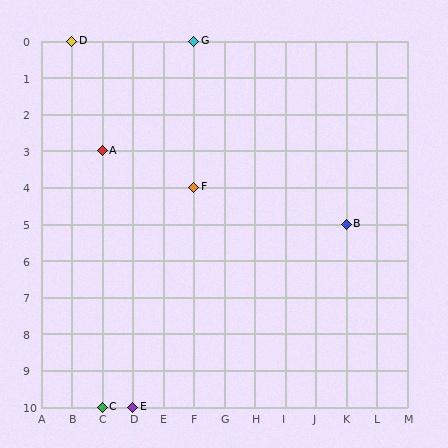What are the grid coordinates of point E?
Point E is at grid coordinates (D, 10).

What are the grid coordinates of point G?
Point G is at grid coordinates (F, 0).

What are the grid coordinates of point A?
Point A is at grid coordinates (C, 3).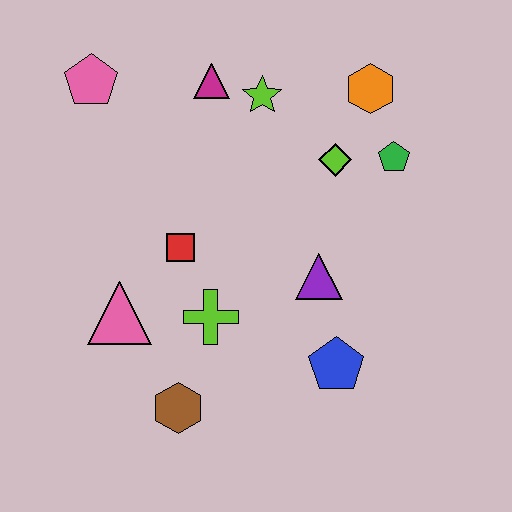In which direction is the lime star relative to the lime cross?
The lime star is above the lime cross.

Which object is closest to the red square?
The lime cross is closest to the red square.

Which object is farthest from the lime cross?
The orange hexagon is farthest from the lime cross.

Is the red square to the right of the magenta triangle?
No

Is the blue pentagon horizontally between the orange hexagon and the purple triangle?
Yes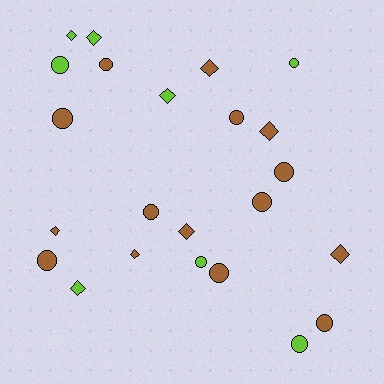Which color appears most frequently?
Brown, with 15 objects.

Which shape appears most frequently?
Circle, with 13 objects.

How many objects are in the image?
There are 23 objects.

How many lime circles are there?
There are 4 lime circles.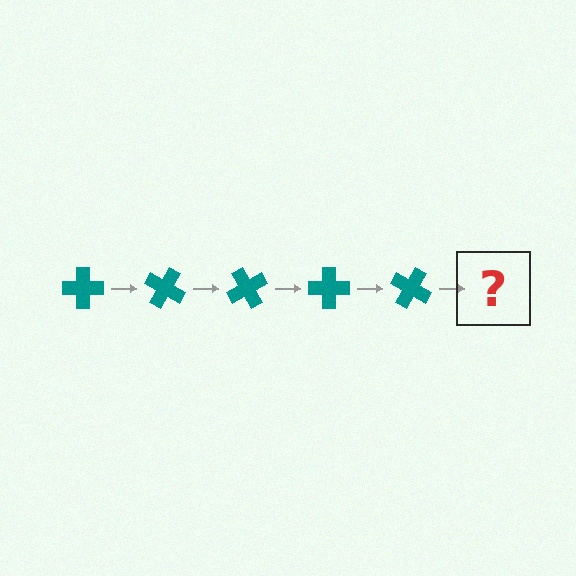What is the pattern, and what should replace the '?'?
The pattern is that the cross rotates 30 degrees each step. The '?' should be a teal cross rotated 150 degrees.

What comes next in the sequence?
The next element should be a teal cross rotated 150 degrees.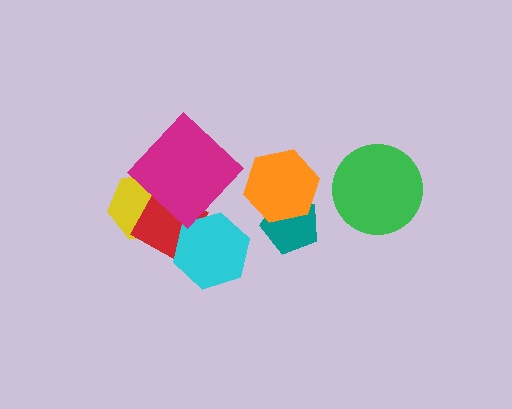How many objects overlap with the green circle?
0 objects overlap with the green circle.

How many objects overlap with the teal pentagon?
1 object overlaps with the teal pentagon.